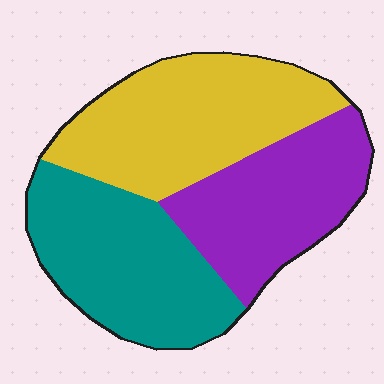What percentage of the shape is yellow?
Yellow takes up about three eighths (3/8) of the shape.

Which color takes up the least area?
Purple, at roughly 30%.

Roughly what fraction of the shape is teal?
Teal covers 34% of the shape.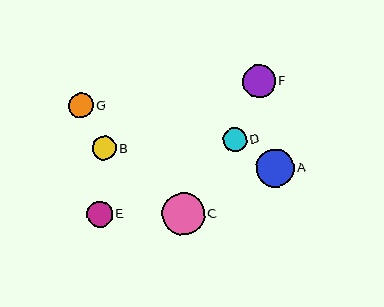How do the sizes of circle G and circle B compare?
Circle G and circle B are approximately the same size.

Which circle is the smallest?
Circle D is the smallest with a size of approximately 23 pixels.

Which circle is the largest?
Circle C is the largest with a size of approximately 43 pixels.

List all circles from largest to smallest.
From largest to smallest: C, A, F, E, G, B, D.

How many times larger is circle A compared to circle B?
Circle A is approximately 1.6 times the size of circle B.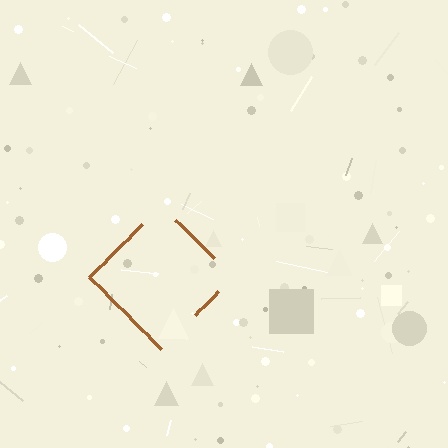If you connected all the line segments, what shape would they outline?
They would outline a diamond.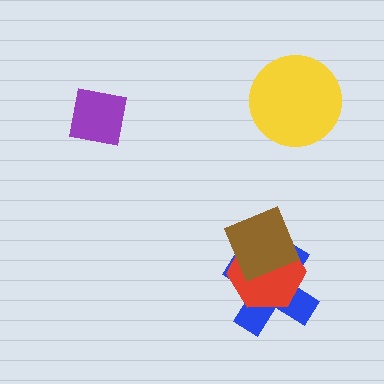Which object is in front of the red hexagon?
The brown diamond is in front of the red hexagon.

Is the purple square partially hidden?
No, no other shape covers it.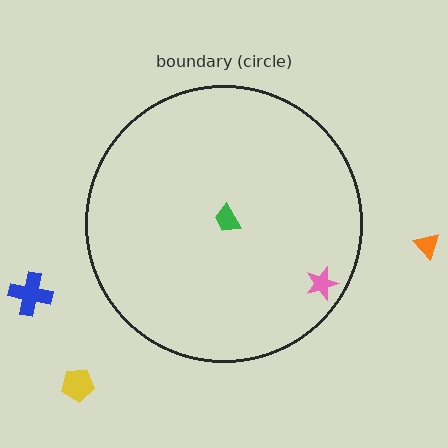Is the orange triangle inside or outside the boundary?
Outside.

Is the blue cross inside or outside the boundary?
Outside.